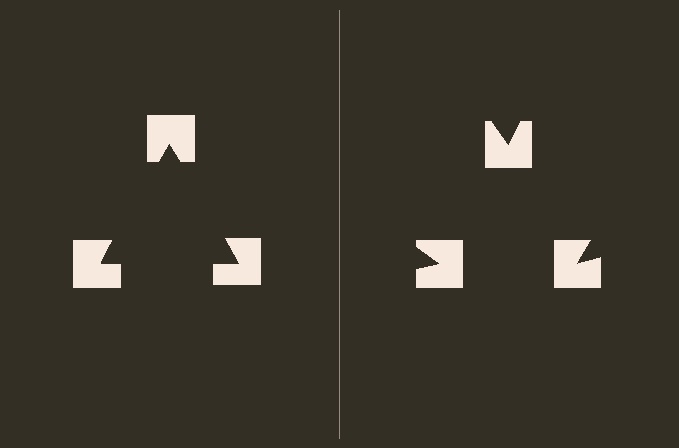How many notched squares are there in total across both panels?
6 — 3 on each side.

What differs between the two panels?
The notched squares are positioned identically on both sides; only the wedge orientations differ. On the left they align to a triangle; on the right they are misaligned.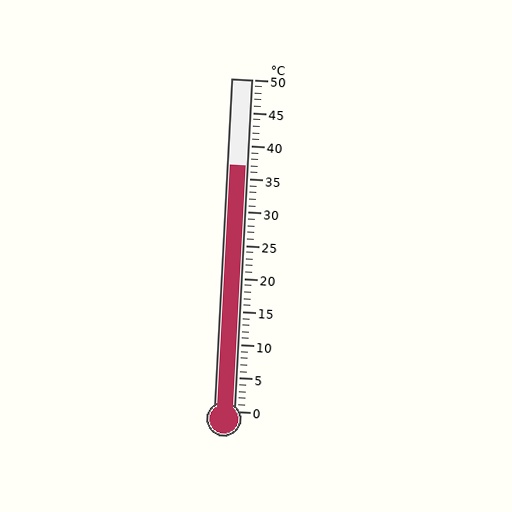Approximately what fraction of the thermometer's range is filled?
The thermometer is filled to approximately 75% of its range.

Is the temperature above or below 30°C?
The temperature is above 30°C.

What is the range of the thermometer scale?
The thermometer scale ranges from 0°C to 50°C.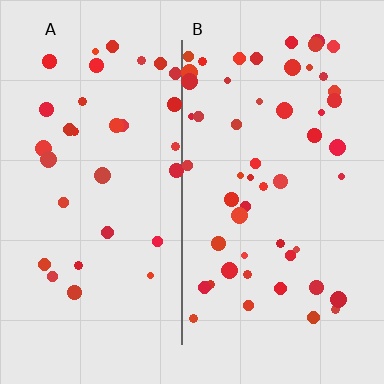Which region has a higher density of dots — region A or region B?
B (the right).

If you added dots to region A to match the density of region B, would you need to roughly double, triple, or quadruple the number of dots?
Approximately double.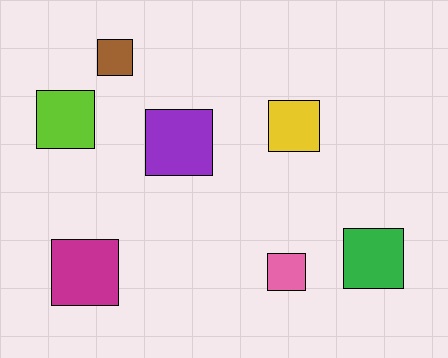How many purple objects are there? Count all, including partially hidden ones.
There is 1 purple object.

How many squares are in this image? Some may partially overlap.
There are 7 squares.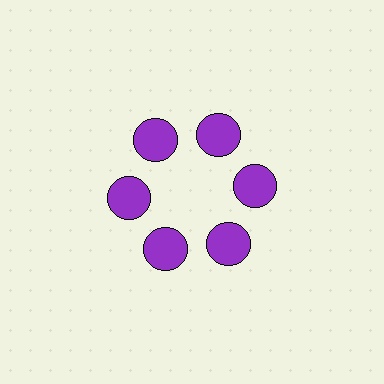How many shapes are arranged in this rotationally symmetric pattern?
There are 6 shapes, arranged in 6 groups of 1.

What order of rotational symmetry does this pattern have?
This pattern has 6-fold rotational symmetry.